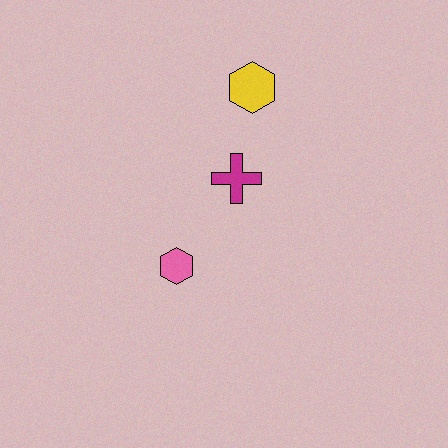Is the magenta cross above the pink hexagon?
Yes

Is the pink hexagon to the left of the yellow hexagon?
Yes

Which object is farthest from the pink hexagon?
The yellow hexagon is farthest from the pink hexagon.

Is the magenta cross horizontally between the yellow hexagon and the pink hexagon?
Yes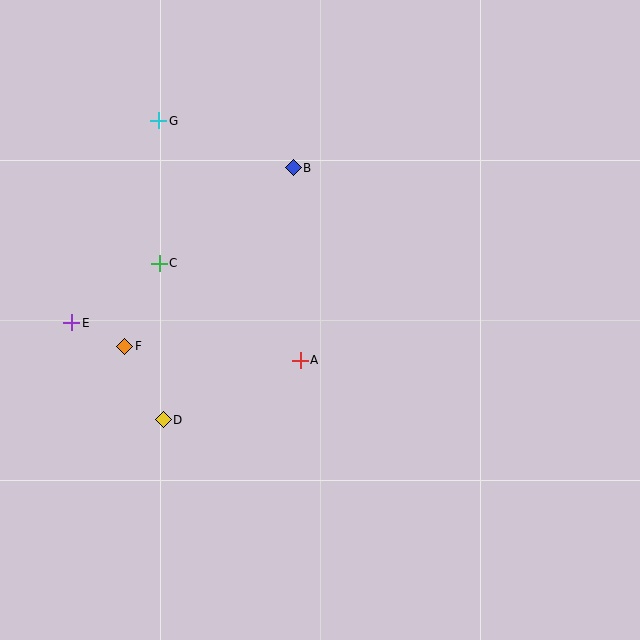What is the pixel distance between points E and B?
The distance between E and B is 270 pixels.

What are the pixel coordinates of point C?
Point C is at (159, 263).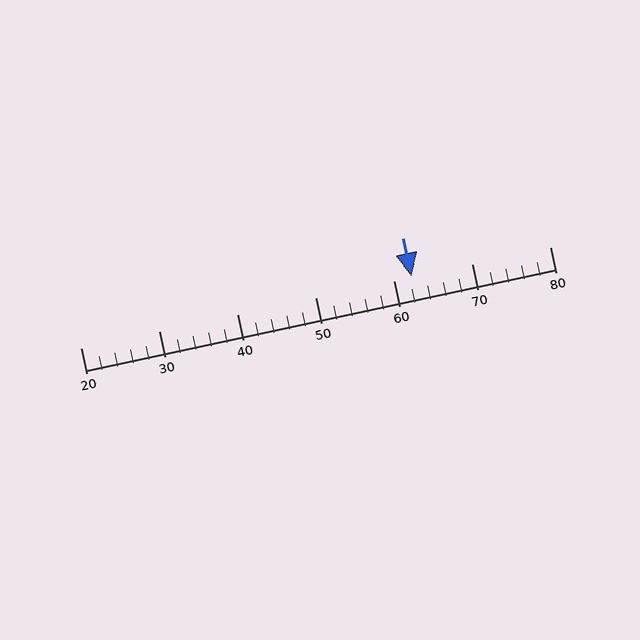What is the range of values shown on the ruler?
The ruler shows values from 20 to 80.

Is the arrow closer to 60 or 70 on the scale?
The arrow is closer to 60.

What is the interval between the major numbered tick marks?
The major tick marks are spaced 10 units apart.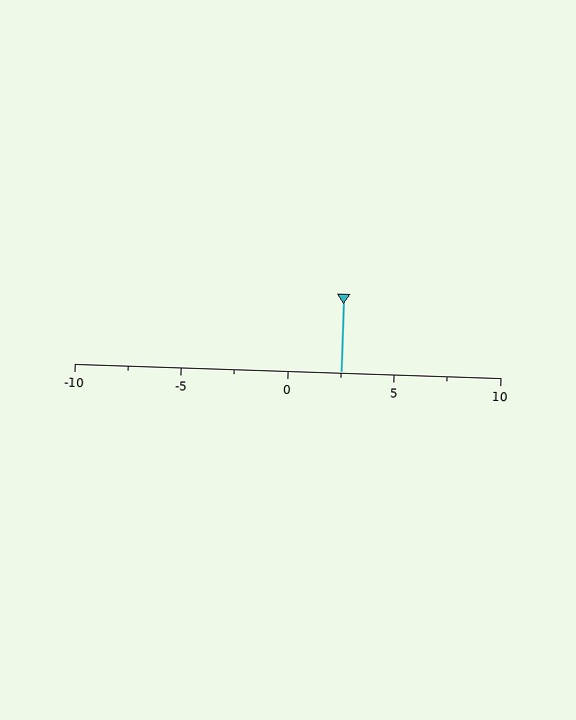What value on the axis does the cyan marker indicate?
The marker indicates approximately 2.5.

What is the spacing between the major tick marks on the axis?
The major ticks are spaced 5 apart.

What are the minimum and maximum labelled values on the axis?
The axis runs from -10 to 10.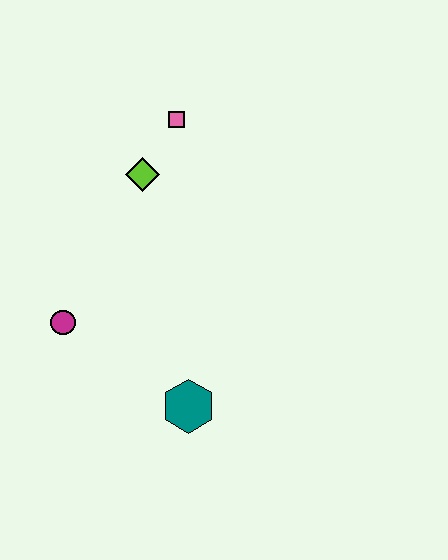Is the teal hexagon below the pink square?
Yes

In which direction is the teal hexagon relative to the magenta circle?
The teal hexagon is to the right of the magenta circle.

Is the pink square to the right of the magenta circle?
Yes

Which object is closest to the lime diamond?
The pink square is closest to the lime diamond.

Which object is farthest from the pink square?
The teal hexagon is farthest from the pink square.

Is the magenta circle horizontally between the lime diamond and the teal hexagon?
No